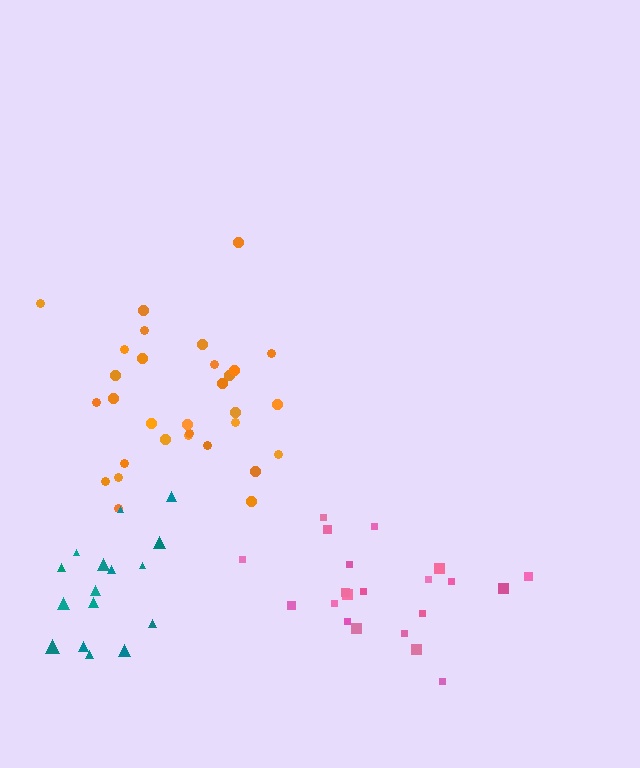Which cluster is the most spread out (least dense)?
Pink.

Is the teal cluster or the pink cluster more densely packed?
Teal.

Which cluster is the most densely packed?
Orange.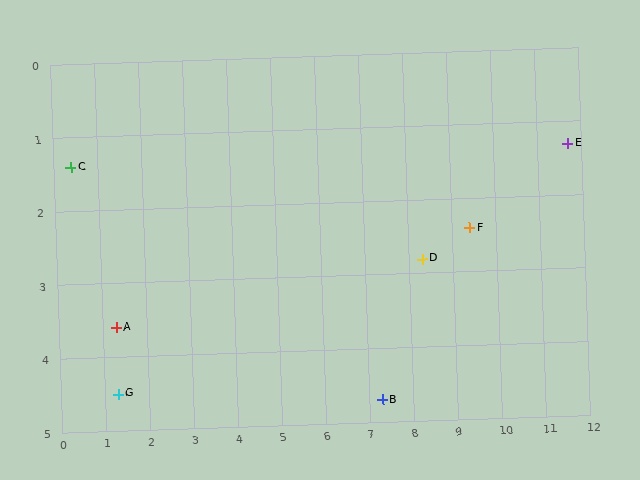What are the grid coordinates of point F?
Point F is at approximately (9.4, 2.4).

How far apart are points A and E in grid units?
Points A and E are about 10.7 grid units apart.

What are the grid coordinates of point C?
Point C is at approximately (0.4, 1.4).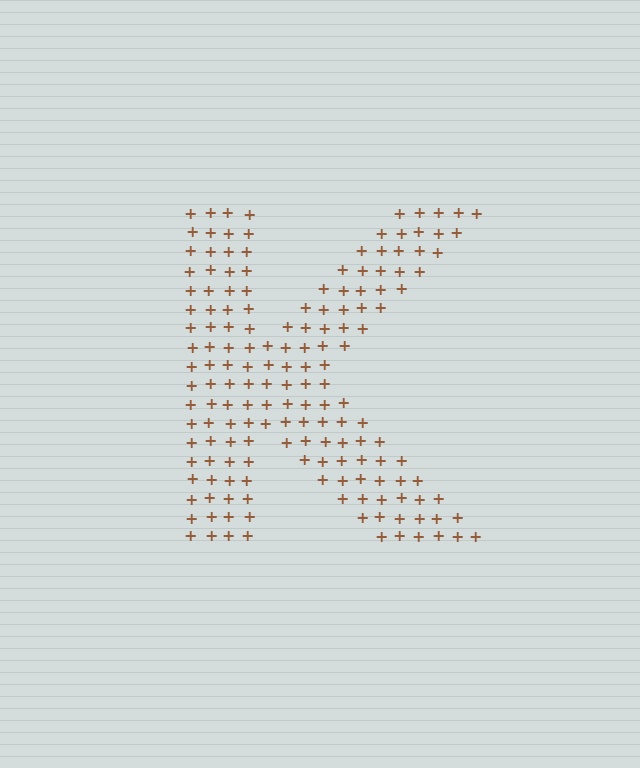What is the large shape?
The large shape is the letter K.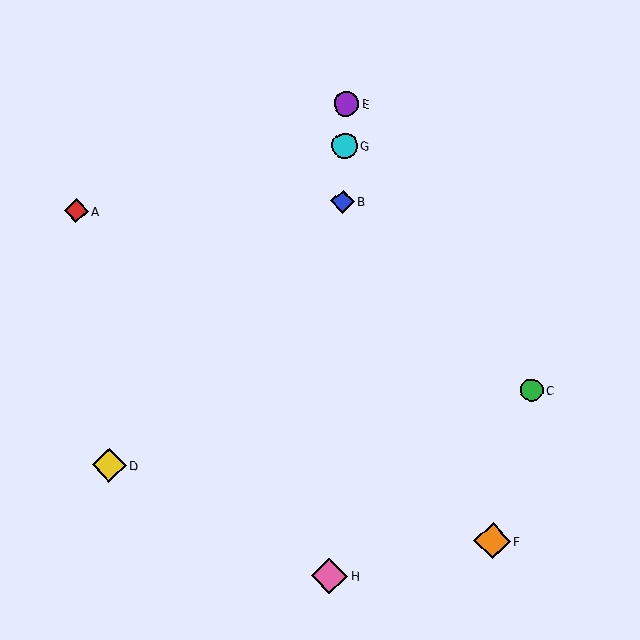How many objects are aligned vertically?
4 objects (B, E, G, H) are aligned vertically.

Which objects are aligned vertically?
Objects B, E, G, H are aligned vertically.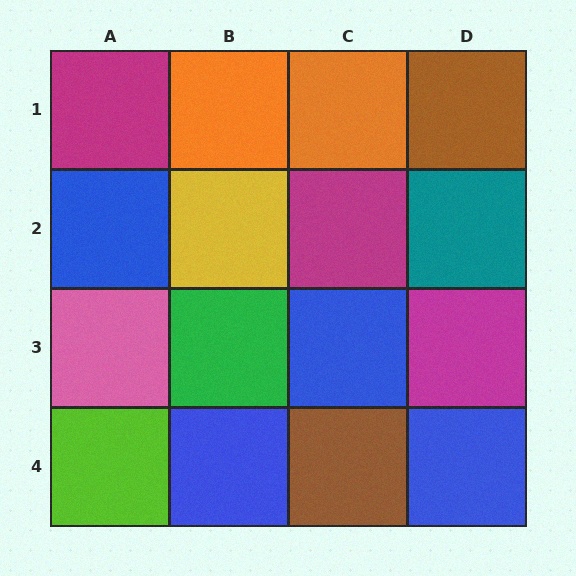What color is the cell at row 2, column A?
Blue.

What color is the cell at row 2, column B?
Yellow.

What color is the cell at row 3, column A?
Pink.